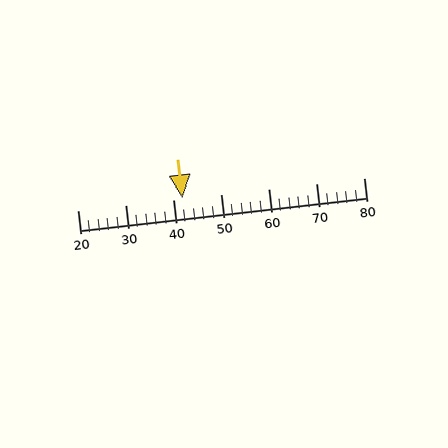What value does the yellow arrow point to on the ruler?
The yellow arrow points to approximately 42.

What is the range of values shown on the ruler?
The ruler shows values from 20 to 80.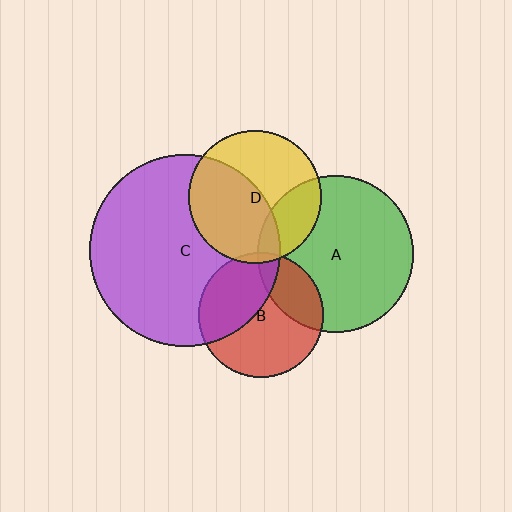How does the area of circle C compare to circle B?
Approximately 2.3 times.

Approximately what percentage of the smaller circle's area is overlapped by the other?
Approximately 40%.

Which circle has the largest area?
Circle C (purple).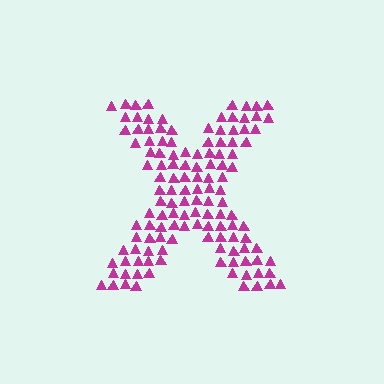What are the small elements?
The small elements are triangles.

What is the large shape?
The large shape is the letter X.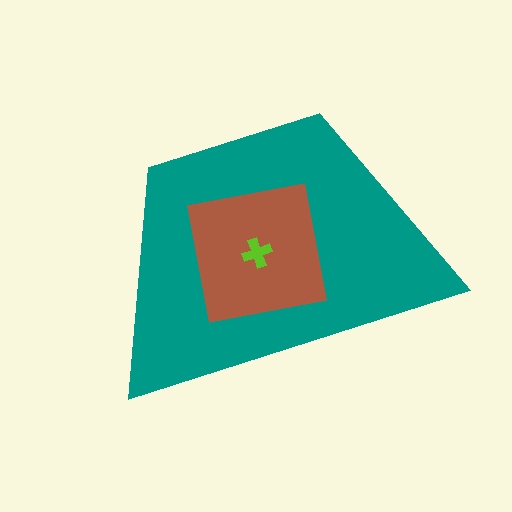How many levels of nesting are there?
3.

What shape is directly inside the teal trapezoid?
The brown square.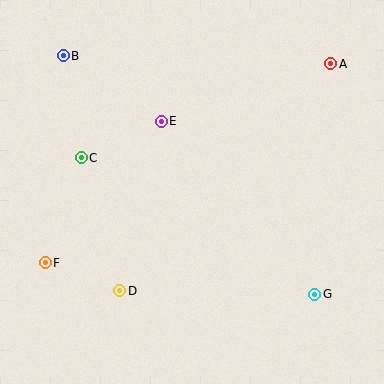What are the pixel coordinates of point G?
Point G is at (314, 294).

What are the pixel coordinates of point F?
Point F is at (45, 263).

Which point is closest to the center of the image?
Point E at (161, 121) is closest to the center.